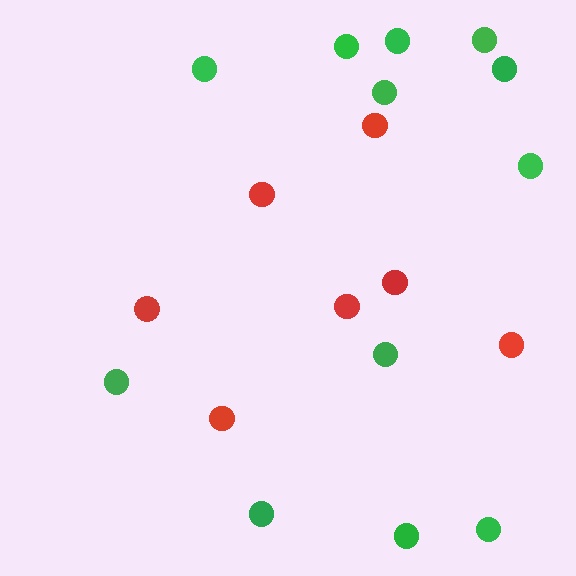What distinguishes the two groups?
There are 2 groups: one group of green circles (12) and one group of red circles (7).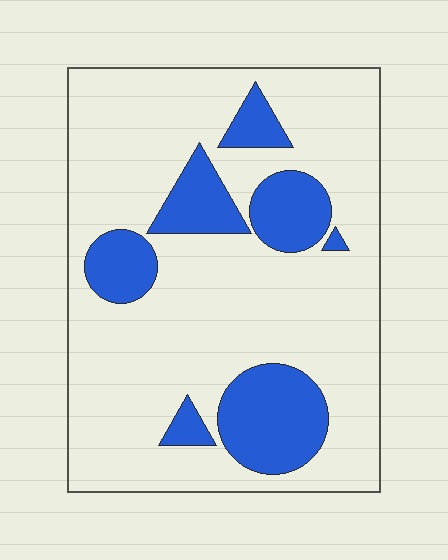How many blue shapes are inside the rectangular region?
7.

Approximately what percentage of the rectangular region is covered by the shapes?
Approximately 20%.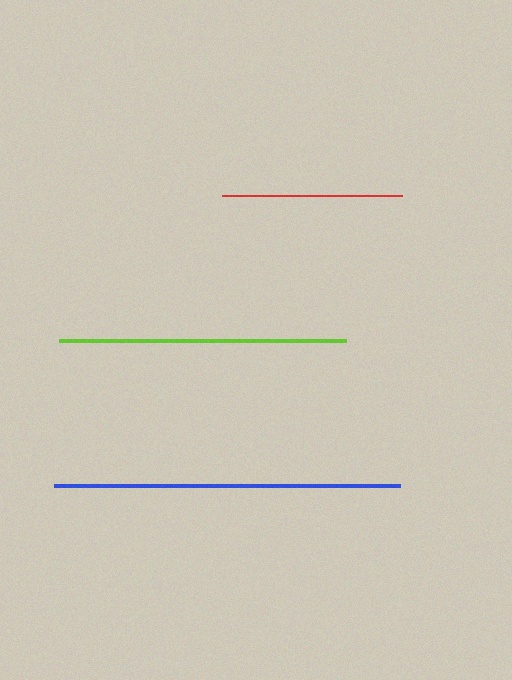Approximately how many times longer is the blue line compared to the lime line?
The blue line is approximately 1.2 times the length of the lime line.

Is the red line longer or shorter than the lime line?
The lime line is longer than the red line.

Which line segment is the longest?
The blue line is the longest at approximately 346 pixels.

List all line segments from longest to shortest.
From longest to shortest: blue, lime, red.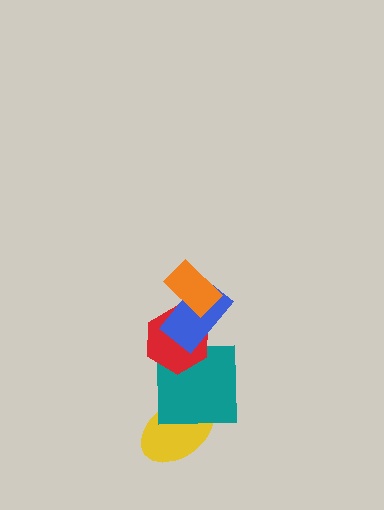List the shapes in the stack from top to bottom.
From top to bottom: the orange rectangle, the blue rectangle, the red hexagon, the teal square, the yellow ellipse.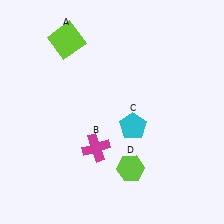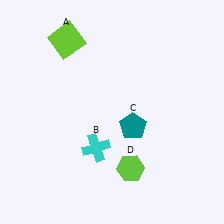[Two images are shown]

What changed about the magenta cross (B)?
In Image 1, B is magenta. In Image 2, it changed to cyan.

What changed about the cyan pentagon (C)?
In Image 1, C is cyan. In Image 2, it changed to teal.